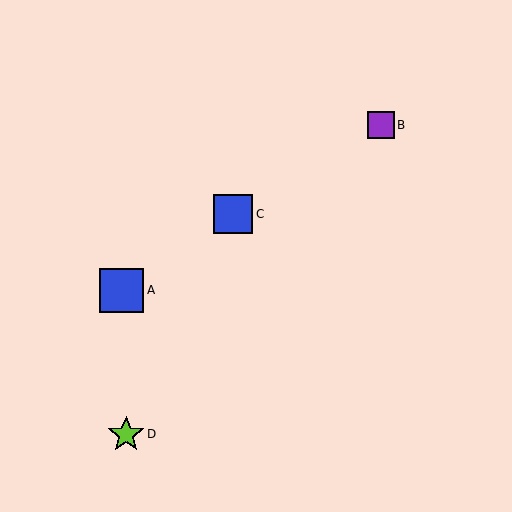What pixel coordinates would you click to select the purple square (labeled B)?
Click at (381, 125) to select the purple square B.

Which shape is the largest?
The blue square (labeled A) is the largest.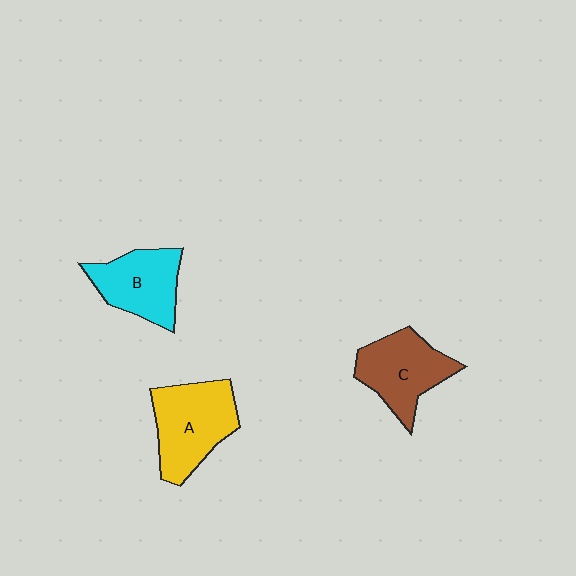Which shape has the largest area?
Shape A (yellow).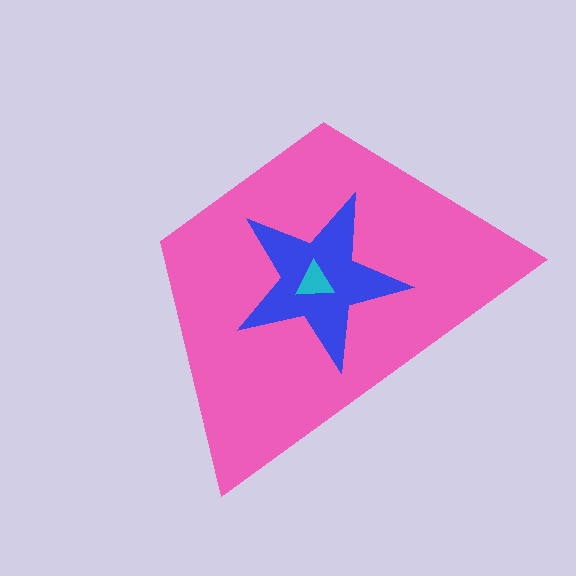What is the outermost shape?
The pink trapezoid.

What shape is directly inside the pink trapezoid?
The blue star.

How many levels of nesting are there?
3.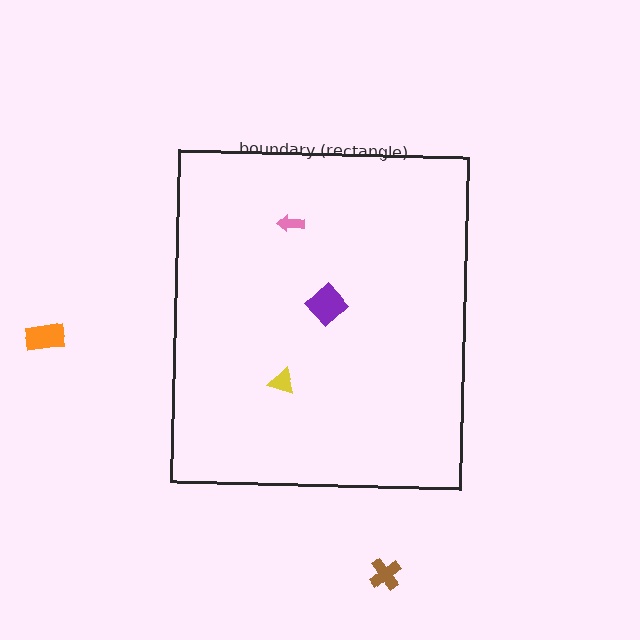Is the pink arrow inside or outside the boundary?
Inside.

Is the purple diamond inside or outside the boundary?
Inside.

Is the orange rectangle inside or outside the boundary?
Outside.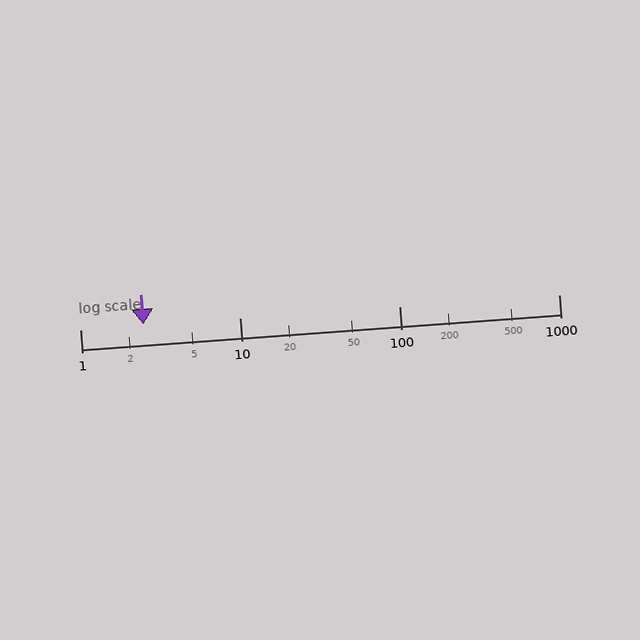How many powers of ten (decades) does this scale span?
The scale spans 3 decades, from 1 to 1000.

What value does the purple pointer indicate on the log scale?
The pointer indicates approximately 2.5.